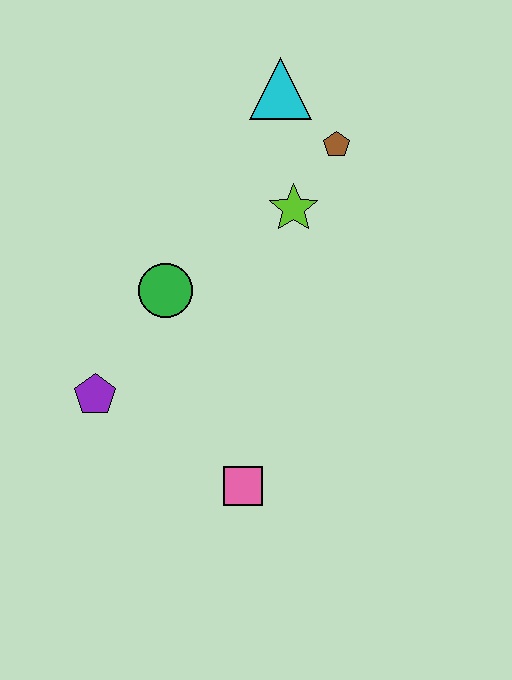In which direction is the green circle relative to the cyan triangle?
The green circle is below the cyan triangle.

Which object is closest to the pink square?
The purple pentagon is closest to the pink square.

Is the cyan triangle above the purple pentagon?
Yes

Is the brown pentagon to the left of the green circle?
No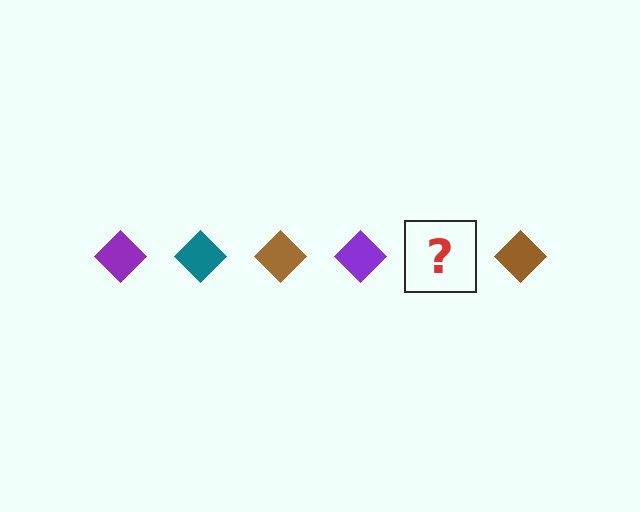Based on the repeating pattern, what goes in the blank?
The blank should be a teal diamond.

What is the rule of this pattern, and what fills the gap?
The rule is that the pattern cycles through purple, teal, brown diamonds. The gap should be filled with a teal diamond.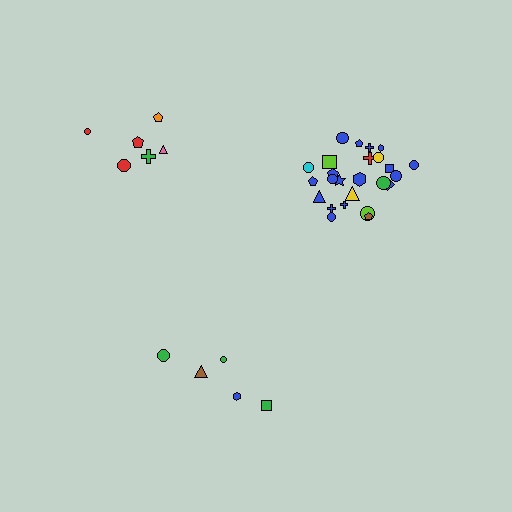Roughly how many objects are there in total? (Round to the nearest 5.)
Roughly 35 objects in total.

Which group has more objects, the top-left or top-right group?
The top-right group.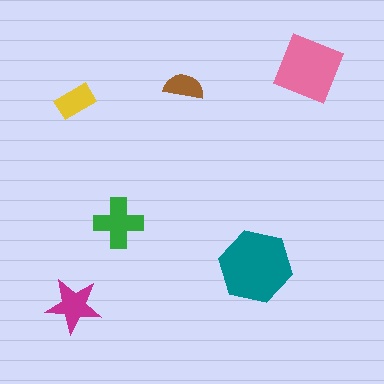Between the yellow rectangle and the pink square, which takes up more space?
The pink square.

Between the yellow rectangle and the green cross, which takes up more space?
The green cross.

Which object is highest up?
The pink square is topmost.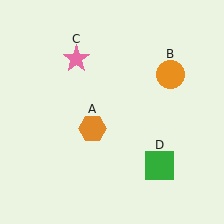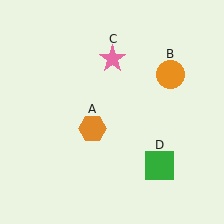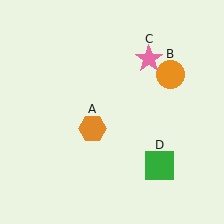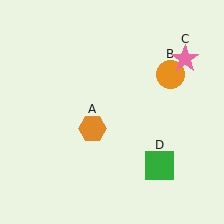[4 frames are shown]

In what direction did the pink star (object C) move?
The pink star (object C) moved right.